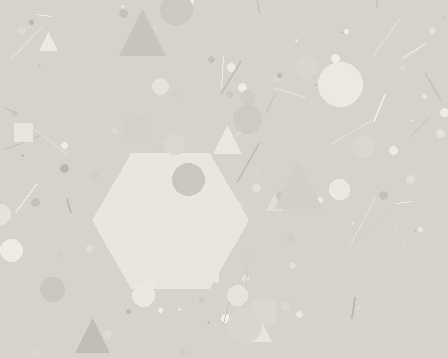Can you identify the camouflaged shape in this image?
The camouflaged shape is a hexagon.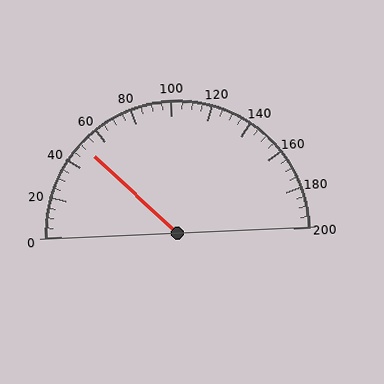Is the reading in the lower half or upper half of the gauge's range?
The reading is in the lower half of the range (0 to 200).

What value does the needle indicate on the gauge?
The needle indicates approximately 50.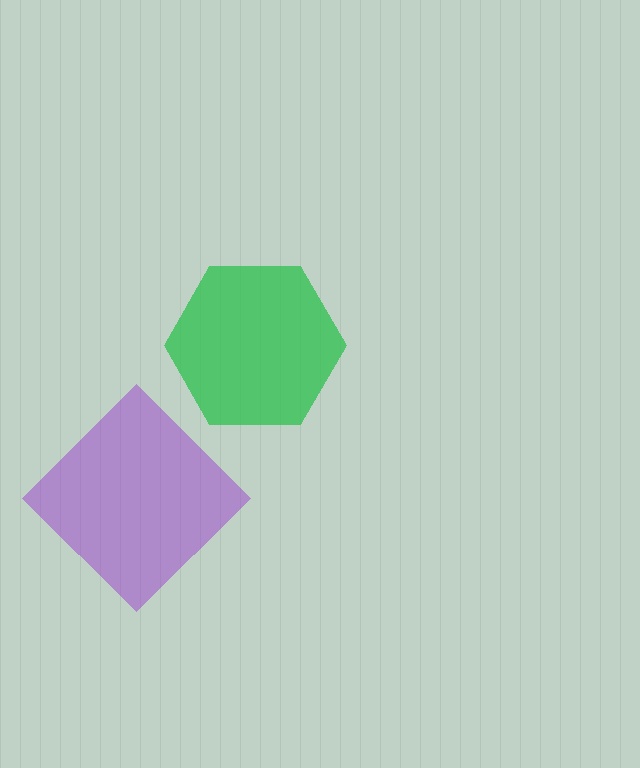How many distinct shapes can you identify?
There are 2 distinct shapes: a green hexagon, a purple diamond.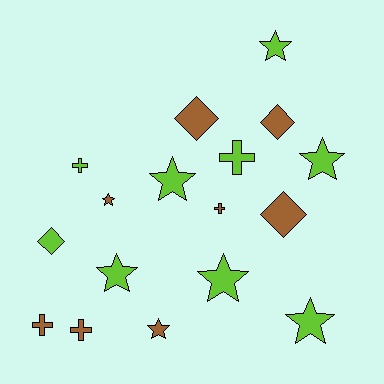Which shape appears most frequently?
Star, with 8 objects.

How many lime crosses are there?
There are 2 lime crosses.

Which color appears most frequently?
Lime, with 9 objects.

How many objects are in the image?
There are 17 objects.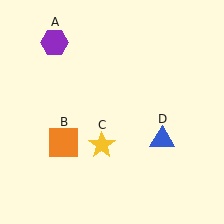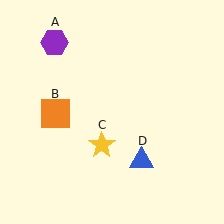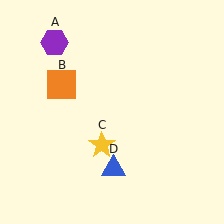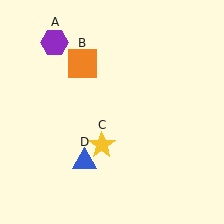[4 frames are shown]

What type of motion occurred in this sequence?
The orange square (object B), blue triangle (object D) rotated clockwise around the center of the scene.